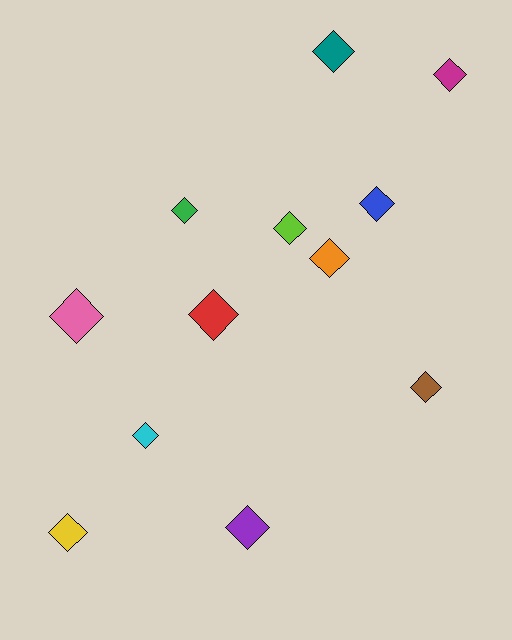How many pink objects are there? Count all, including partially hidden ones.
There is 1 pink object.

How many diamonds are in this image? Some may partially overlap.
There are 12 diamonds.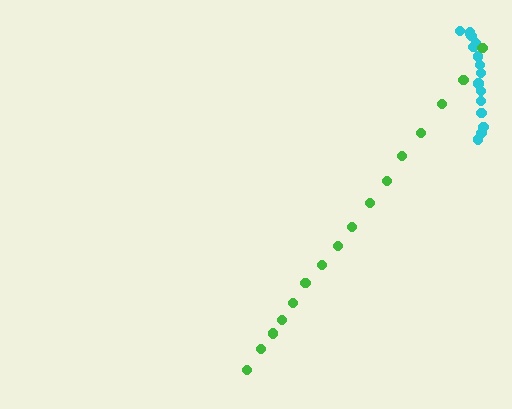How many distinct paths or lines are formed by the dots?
There are 2 distinct paths.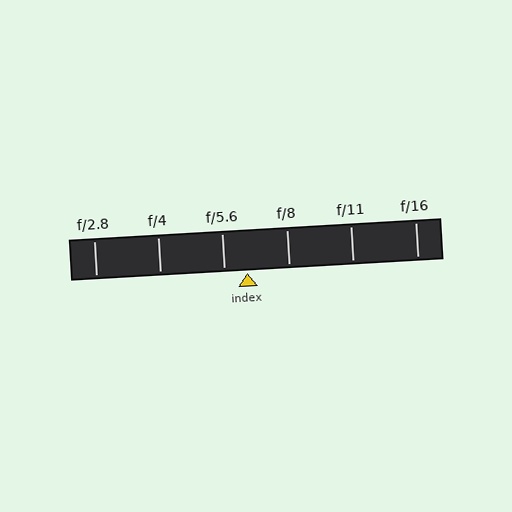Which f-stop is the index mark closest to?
The index mark is closest to f/5.6.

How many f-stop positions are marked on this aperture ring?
There are 6 f-stop positions marked.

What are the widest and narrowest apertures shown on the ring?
The widest aperture shown is f/2.8 and the narrowest is f/16.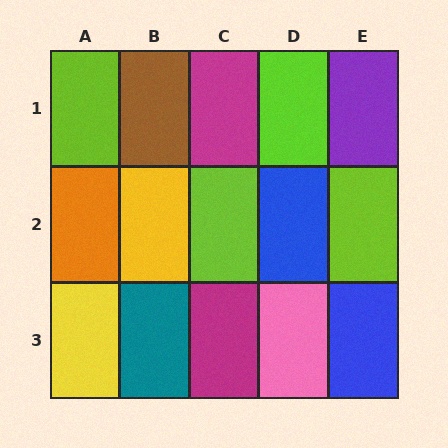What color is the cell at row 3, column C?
Magenta.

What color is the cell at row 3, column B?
Teal.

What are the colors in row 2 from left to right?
Orange, yellow, lime, blue, lime.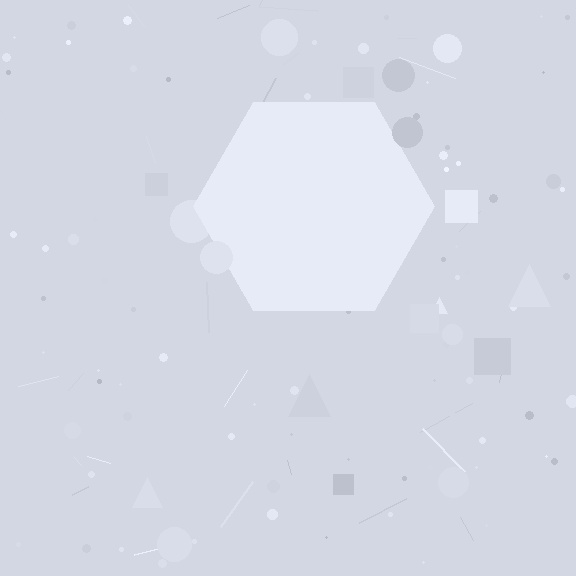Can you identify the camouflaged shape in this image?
The camouflaged shape is a hexagon.